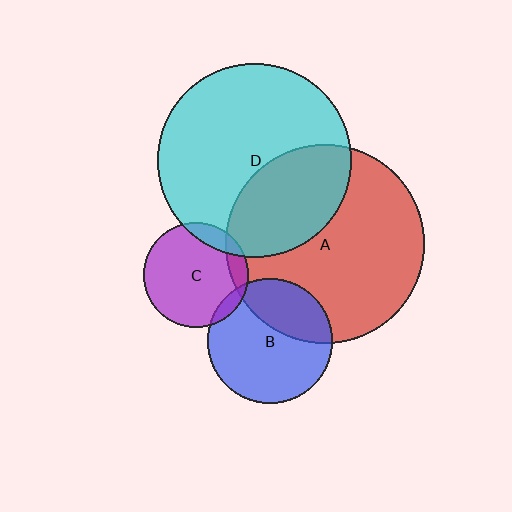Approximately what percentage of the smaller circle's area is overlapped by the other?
Approximately 10%.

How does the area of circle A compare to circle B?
Approximately 2.5 times.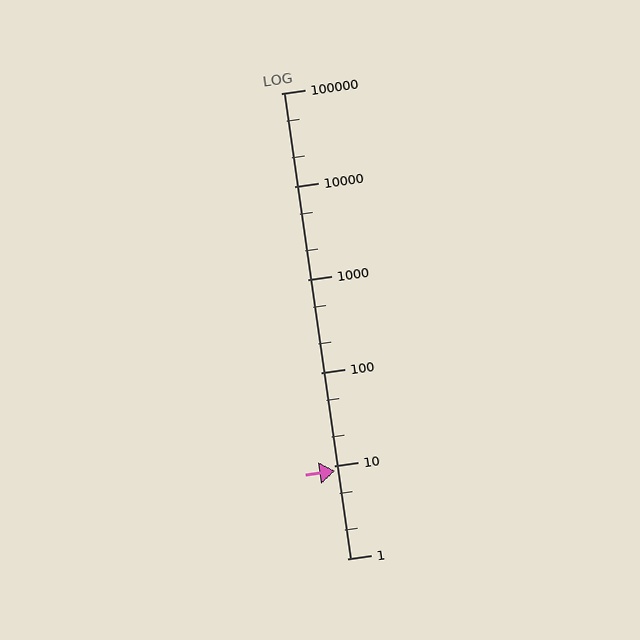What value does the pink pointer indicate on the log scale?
The pointer indicates approximately 8.8.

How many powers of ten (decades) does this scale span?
The scale spans 5 decades, from 1 to 100000.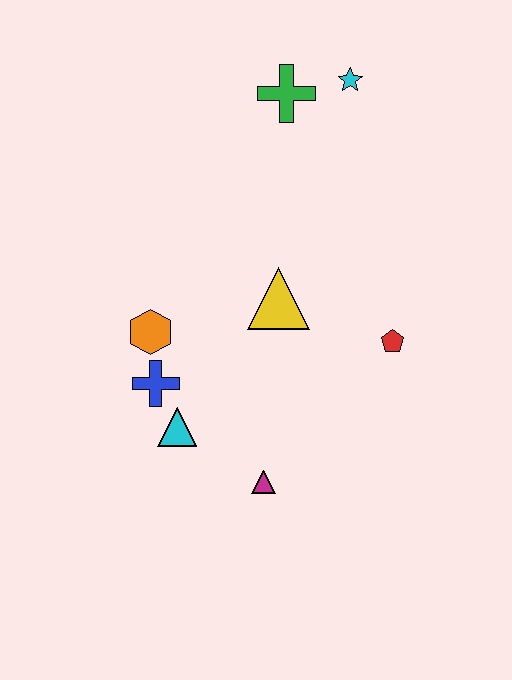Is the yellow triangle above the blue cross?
Yes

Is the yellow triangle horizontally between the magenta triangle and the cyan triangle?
No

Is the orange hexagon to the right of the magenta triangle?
No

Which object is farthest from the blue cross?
The cyan star is farthest from the blue cross.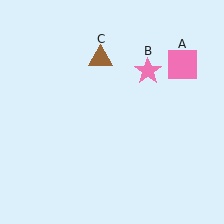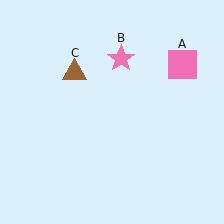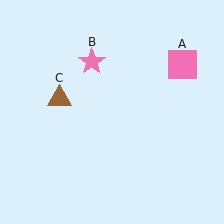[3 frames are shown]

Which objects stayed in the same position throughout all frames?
Pink square (object A) remained stationary.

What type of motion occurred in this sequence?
The pink star (object B), brown triangle (object C) rotated counterclockwise around the center of the scene.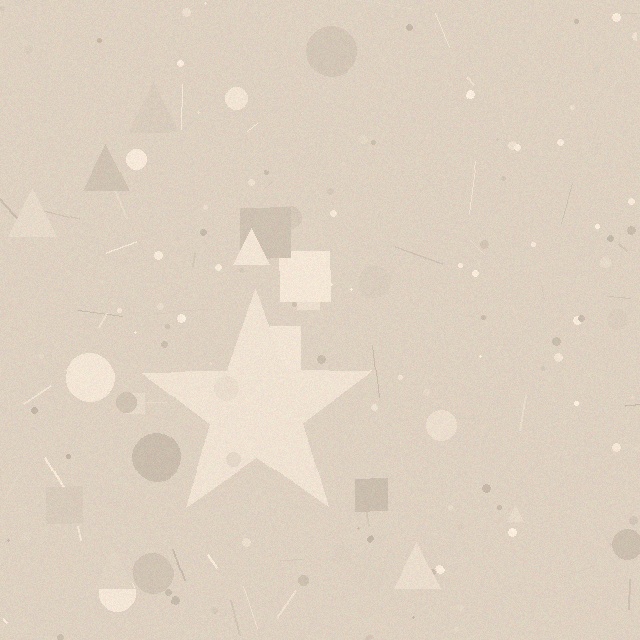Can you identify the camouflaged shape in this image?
The camouflaged shape is a star.